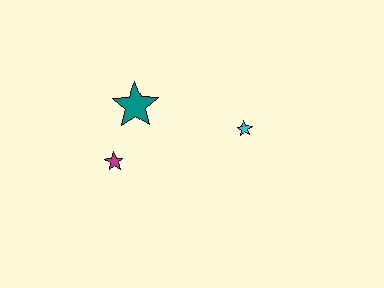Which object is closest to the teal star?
The magenta star is closest to the teal star.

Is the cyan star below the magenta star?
No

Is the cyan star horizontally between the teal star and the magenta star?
No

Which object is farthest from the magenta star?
The cyan star is farthest from the magenta star.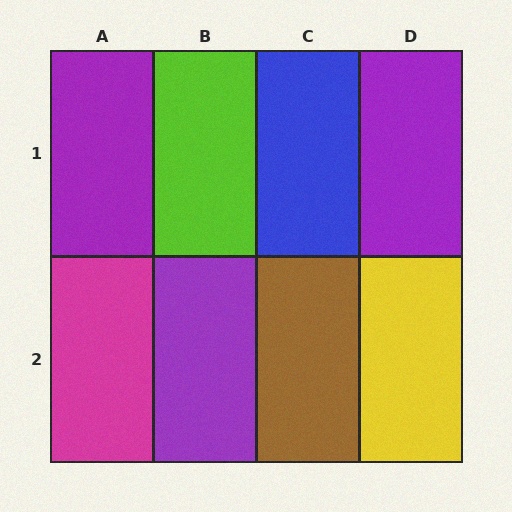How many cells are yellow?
1 cell is yellow.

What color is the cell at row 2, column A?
Magenta.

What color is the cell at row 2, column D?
Yellow.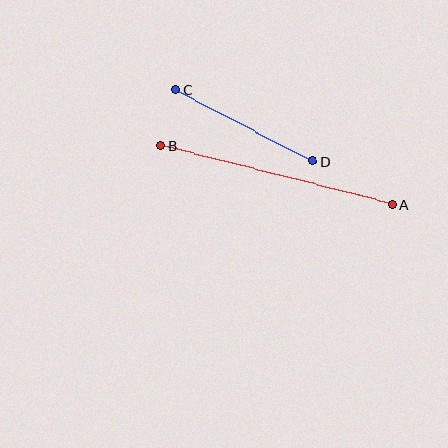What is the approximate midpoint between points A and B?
The midpoint is at approximately (277, 175) pixels.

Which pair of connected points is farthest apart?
Points A and B are farthest apart.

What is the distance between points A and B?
The distance is approximately 239 pixels.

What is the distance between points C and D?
The distance is approximately 154 pixels.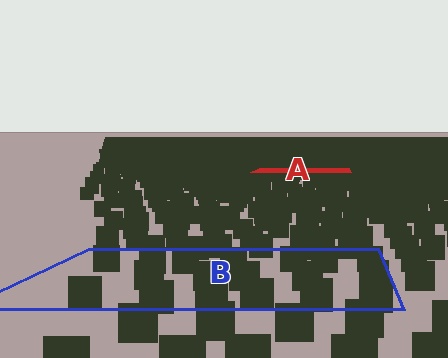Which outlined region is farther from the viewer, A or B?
Region A is farther from the viewer — the texture elements inside it appear smaller and more densely packed.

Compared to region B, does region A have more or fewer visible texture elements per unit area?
Region A has more texture elements per unit area — they are packed more densely because it is farther away.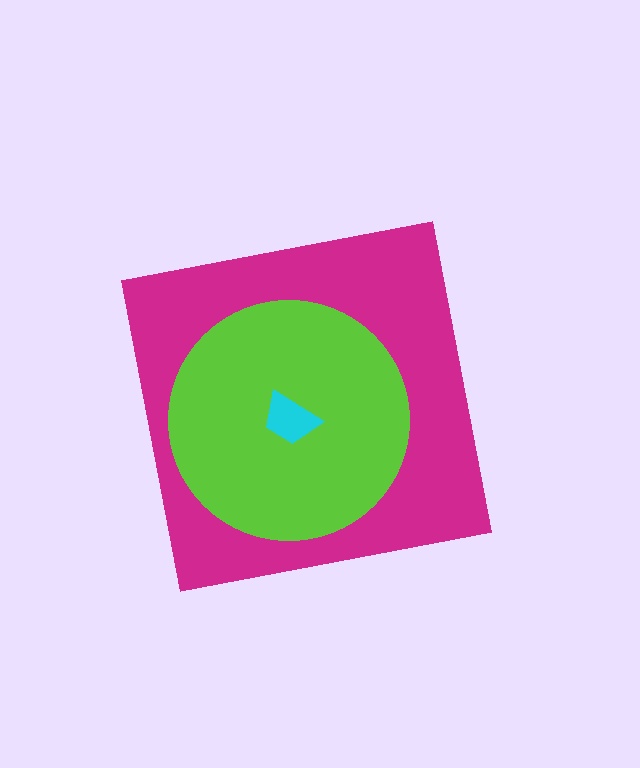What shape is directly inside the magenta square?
The lime circle.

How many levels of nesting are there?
3.